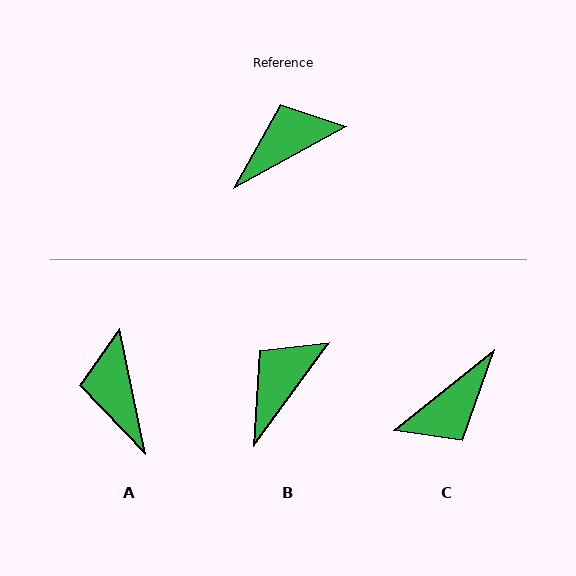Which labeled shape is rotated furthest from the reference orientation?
C, about 170 degrees away.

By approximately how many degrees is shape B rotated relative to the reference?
Approximately 25 degrees counter-clockwise.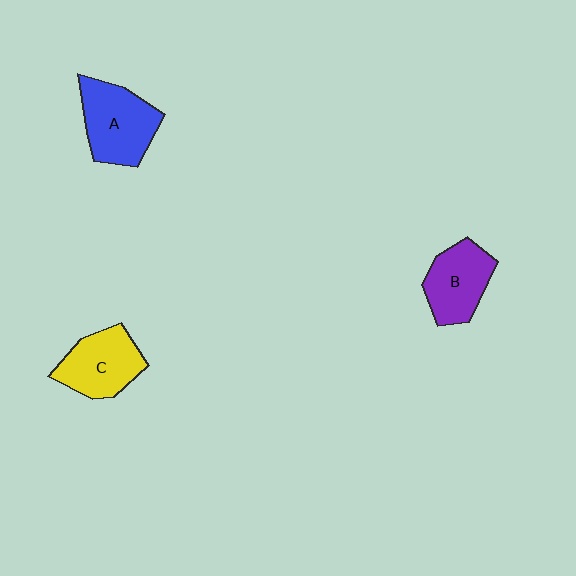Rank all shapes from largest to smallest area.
From largest to smallest: A (blue), C (yellow), B (purple).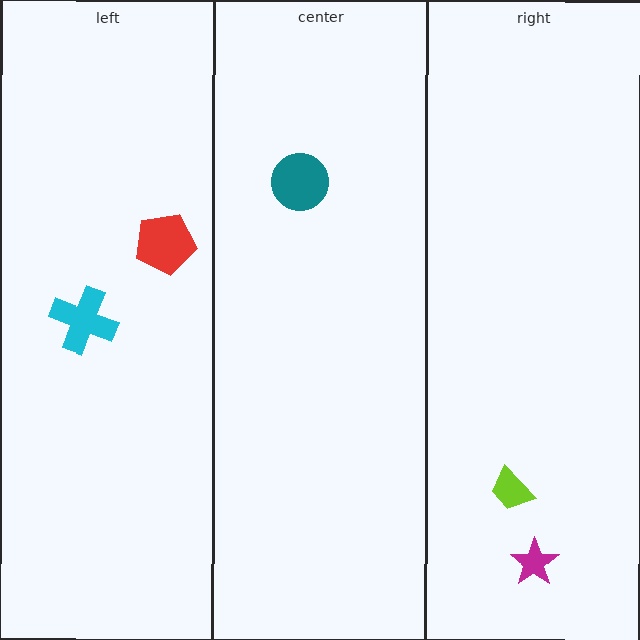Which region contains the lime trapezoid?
The right region.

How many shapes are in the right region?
2.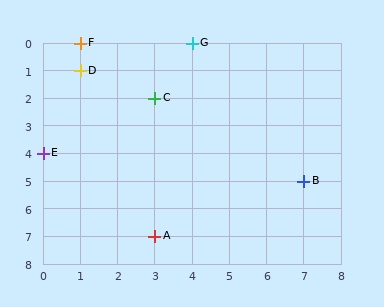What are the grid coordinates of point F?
Point F is at grid coordinates (1, 0).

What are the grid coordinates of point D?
Point D is at grid coordinates (1, 1).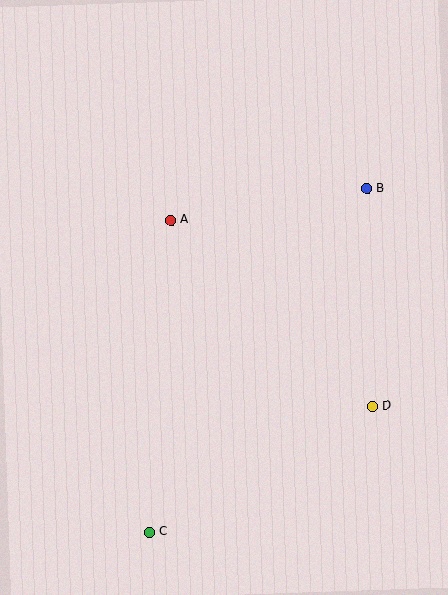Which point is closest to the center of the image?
Point A at (171, 220) is closest to the center.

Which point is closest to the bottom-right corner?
Point D is closest to the bottom-right corner.